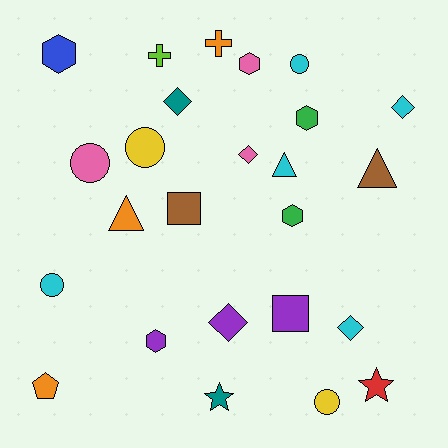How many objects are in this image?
There are 25 objects.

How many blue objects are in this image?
There is 1 blue object.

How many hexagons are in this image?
There are 5 hexagons.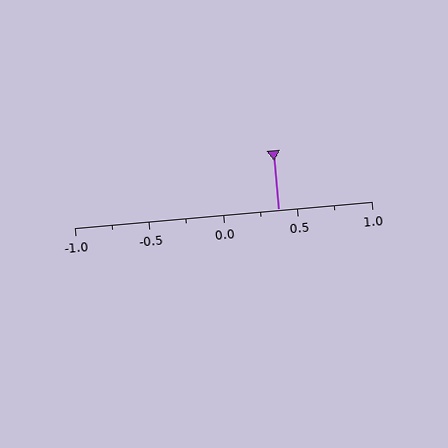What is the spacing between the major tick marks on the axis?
The major ticks are spaced 0.5 apart.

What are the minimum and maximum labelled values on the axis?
The axis runs from -1.0 to 1.0.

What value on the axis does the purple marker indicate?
The marker indicates approximately 0.38.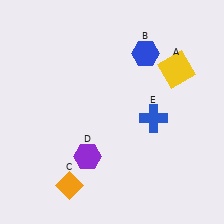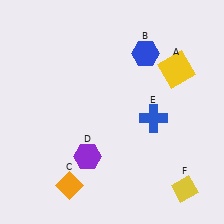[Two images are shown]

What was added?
A yellow diamond (F) was added in Image 2.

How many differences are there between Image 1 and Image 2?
There is 1 difference between the two images.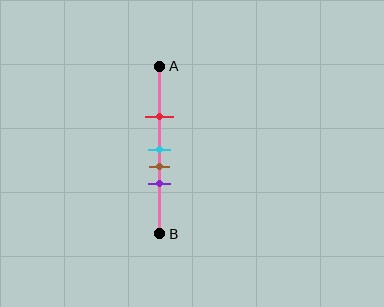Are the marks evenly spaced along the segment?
No, the marks are not evenly spaced.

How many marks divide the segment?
There are 4 marks dividing the segment.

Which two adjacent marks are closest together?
The cyan and brown marks are the closest adjacent pair.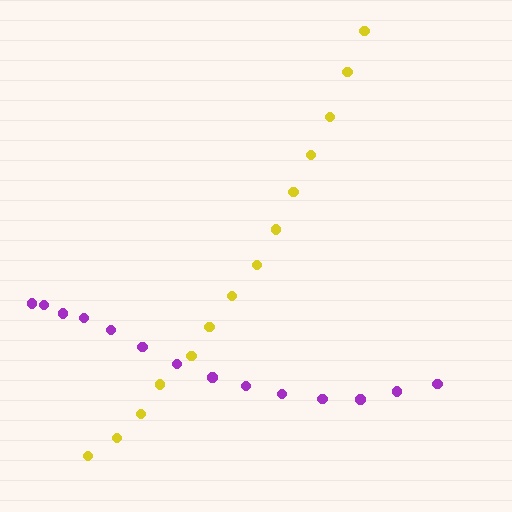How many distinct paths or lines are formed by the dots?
There are 2 distinct paths.